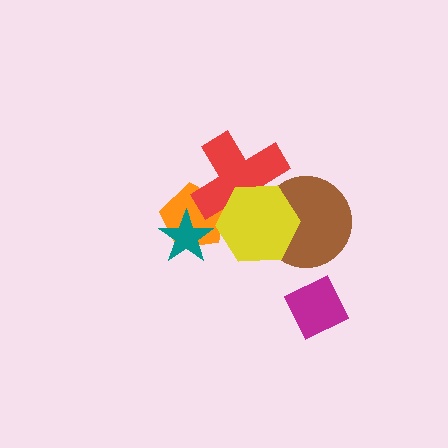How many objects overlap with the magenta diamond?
0 objects overlap with the magenta diamond.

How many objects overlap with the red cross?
3 objects overlap with the red cross.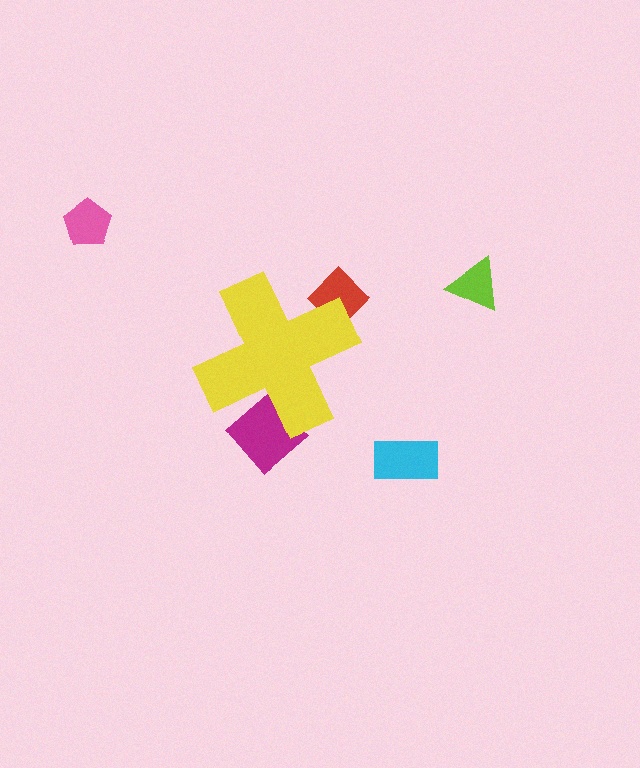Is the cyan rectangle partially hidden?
No, the cyan rectangle is fully visible.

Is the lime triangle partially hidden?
No, the lime triangle is fully visible.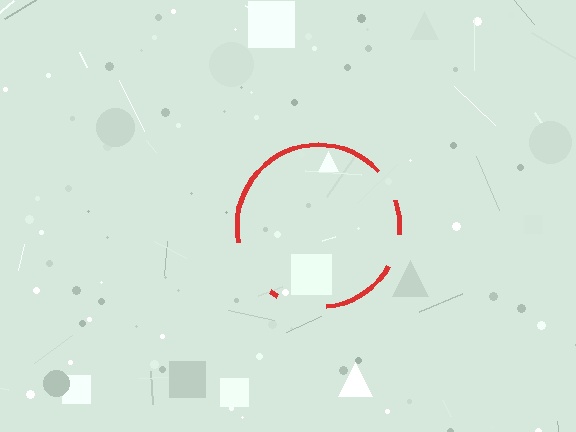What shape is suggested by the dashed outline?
The dashed outline suggests a circle.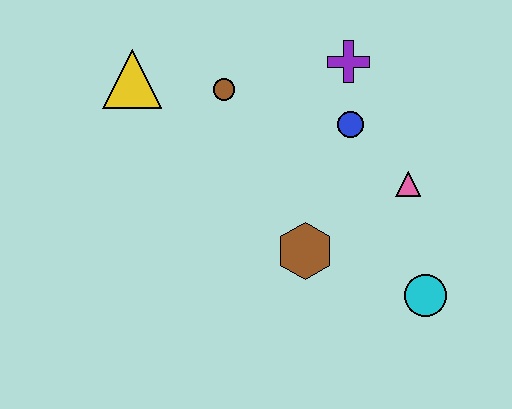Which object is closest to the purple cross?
The blue circle is closest to the purple cross.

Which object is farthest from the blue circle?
The yellow triangle is farthest from the blue circle.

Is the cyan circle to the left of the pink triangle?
No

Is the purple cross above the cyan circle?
Yes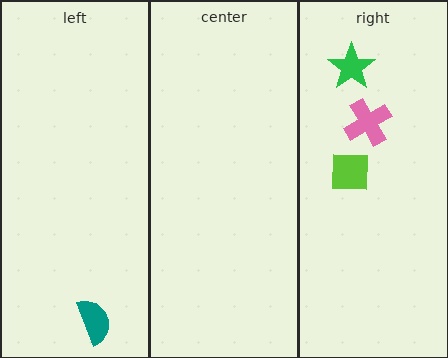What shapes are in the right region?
The lime square, the green star, the pink cross.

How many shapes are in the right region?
3.